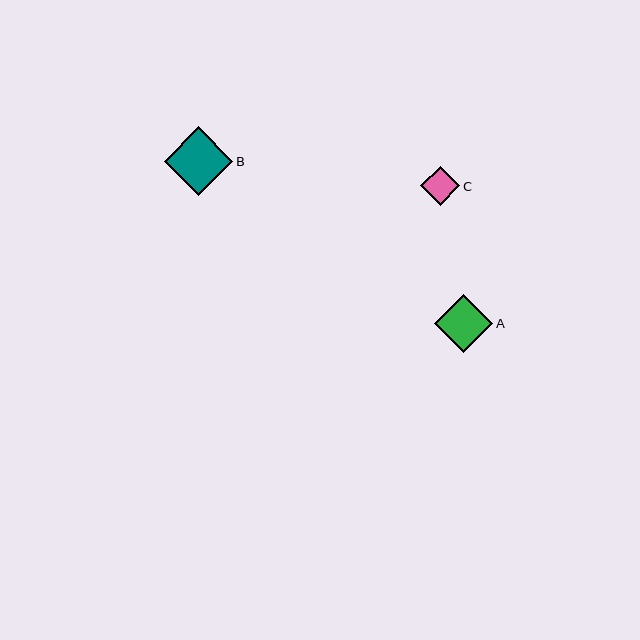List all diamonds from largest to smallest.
From largest to smallest: B, A, C.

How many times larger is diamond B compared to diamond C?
Diamond B is approximately 1.7 times the size of diamond C.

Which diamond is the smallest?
Diamond C is the smallest with a size of approximately 39 pixels.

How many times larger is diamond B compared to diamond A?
Diamond B is approximately 1.2 times the size of diamond A.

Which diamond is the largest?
Diamond B is the largest with a size of approximately 69 pixels.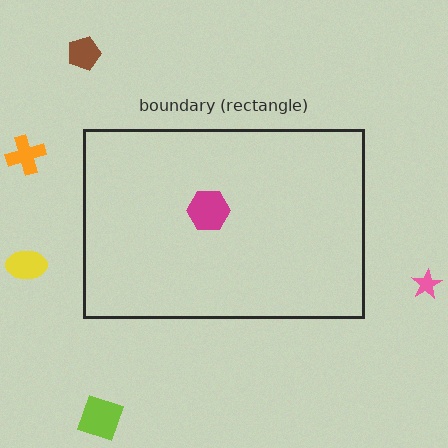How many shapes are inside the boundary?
1 inside, 5 outside.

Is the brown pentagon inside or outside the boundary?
Outside.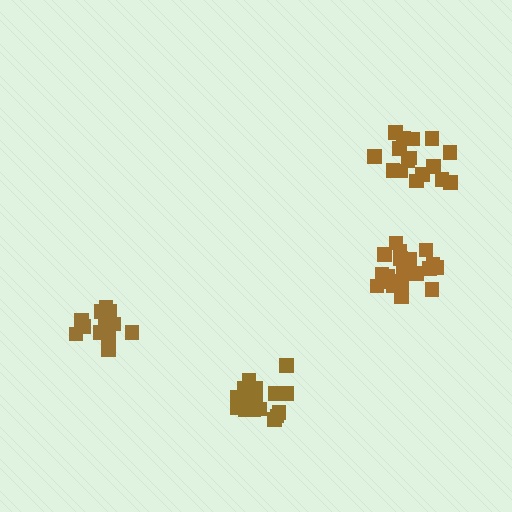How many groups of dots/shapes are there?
There are 4 groups.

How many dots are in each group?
Group 1: 21 dots, Group 2: 18 dots, Group 3: 15 dots, Group 4: 16 dots (70 total).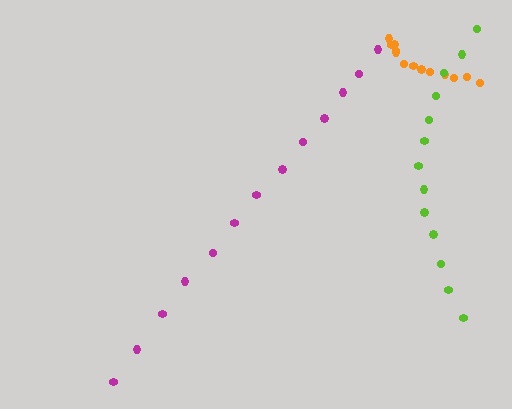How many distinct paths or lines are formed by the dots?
There are 3 distinct paths.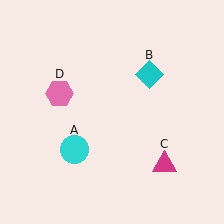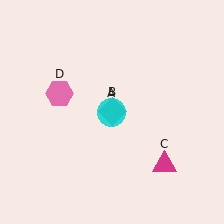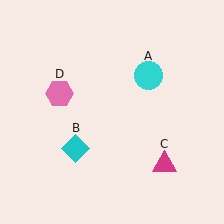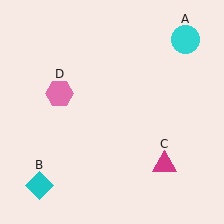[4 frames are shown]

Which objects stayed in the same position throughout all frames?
Magenta triangle (object C) and pink hexagon (object D) remained stationary.